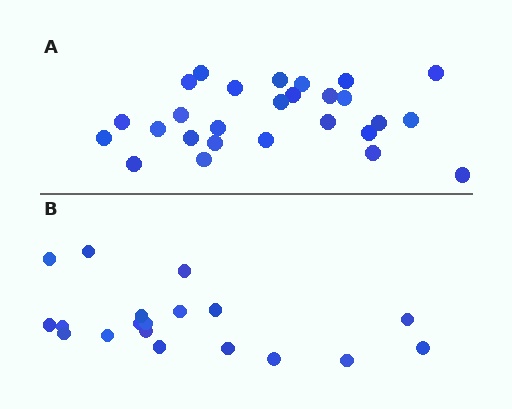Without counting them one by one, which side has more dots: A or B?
Region A (the top region) has more dots.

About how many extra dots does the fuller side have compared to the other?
Region A has roughly 8 or so more dots than region B.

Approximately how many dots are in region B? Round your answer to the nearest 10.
About 20 dots. (The exact count is 19, which rounds to 20.)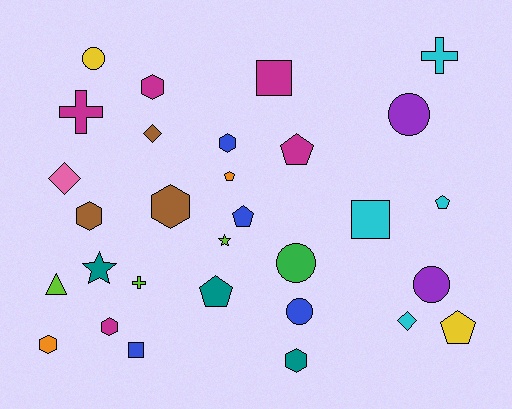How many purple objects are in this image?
There are 2 purple objects.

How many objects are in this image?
There are 30 objects.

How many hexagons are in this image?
There are 7 hexagons.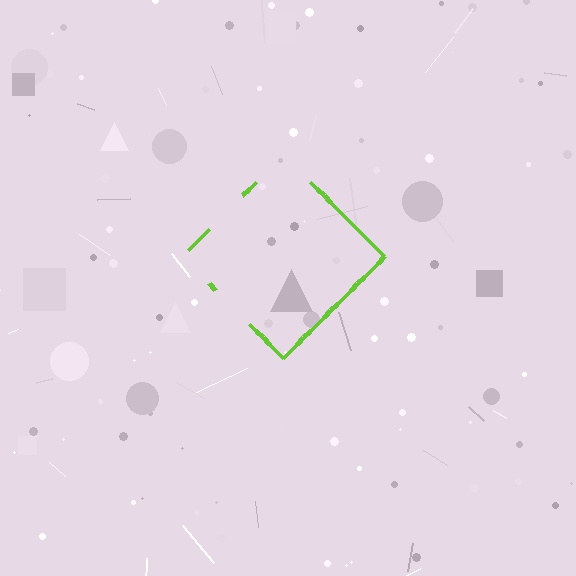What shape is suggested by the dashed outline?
The dashed outline suggests a diamond.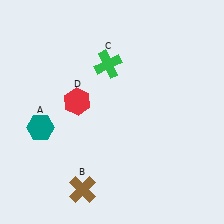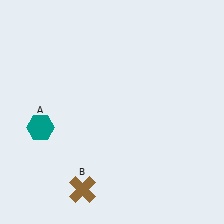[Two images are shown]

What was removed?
The green cross (C), the red hexagon (D) were removed in Image 2.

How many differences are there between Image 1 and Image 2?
There are 2 differences between the two images.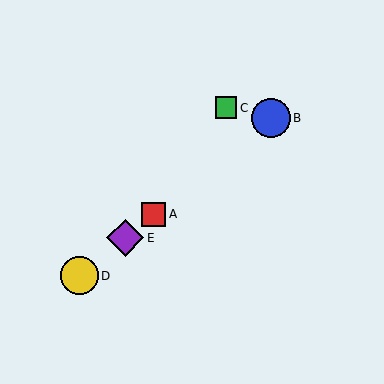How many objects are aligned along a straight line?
4 objects (A, B, D, E) are aligned along a straight line.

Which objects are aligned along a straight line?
Objects A, B, D, E are aligned along a straight line.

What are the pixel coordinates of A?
Object A is at (154, 214).